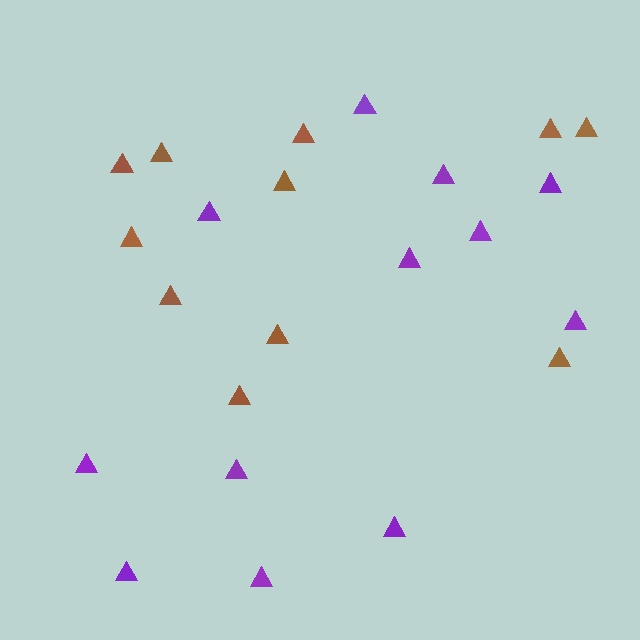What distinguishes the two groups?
There are 2 groups: one group of purple triangles (12) and one group of brown triangles (11).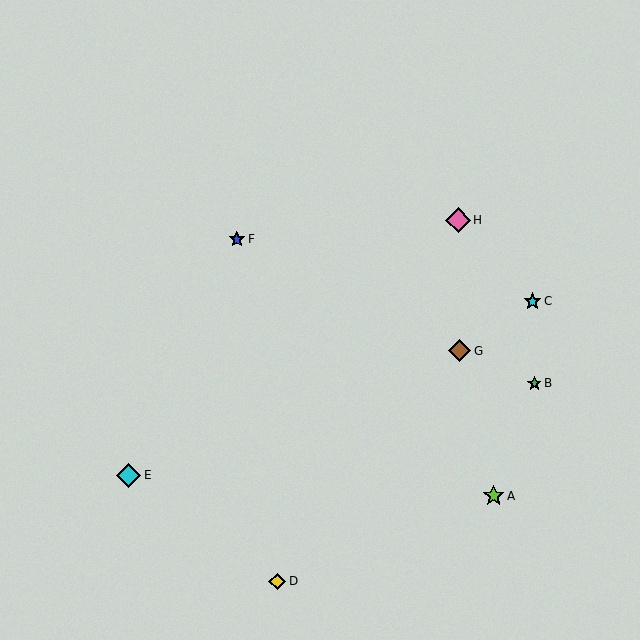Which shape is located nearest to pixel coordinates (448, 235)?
The pink diamond (labeled H) at (458, 220) is nearest to that location.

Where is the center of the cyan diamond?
The center of the cyan diamond is at (129, 475).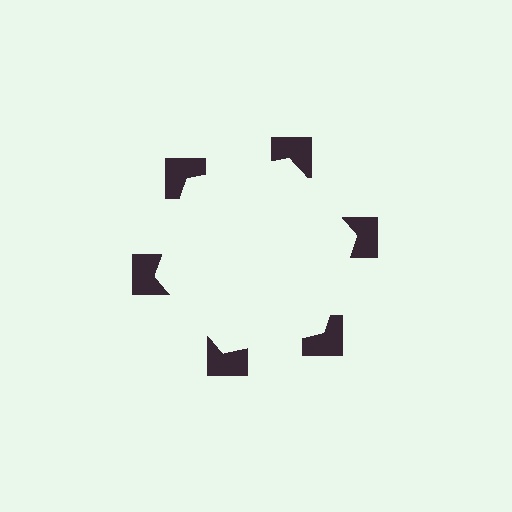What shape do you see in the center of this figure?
An illusory hexagon — its edges are inferred from the aligned wedge cuts in the notched squares, not physically drawn.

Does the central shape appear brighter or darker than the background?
It typically appears slightly brighter than the background, even though no actual brightness change is drawn.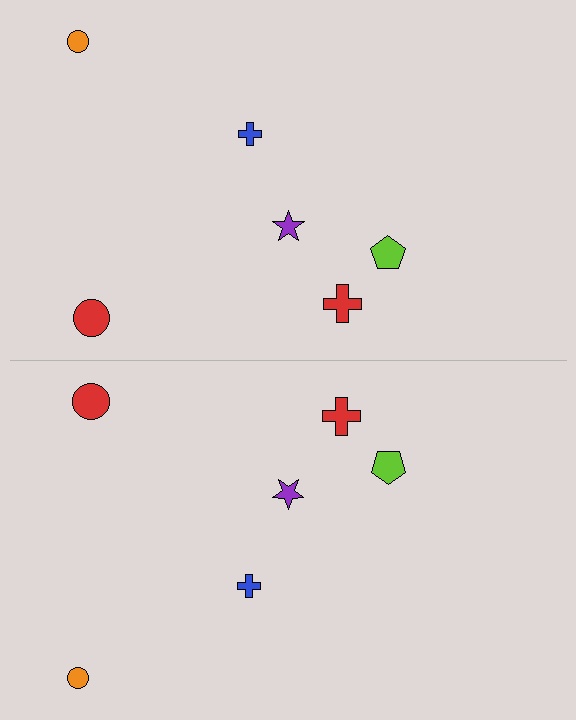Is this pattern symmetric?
Yes, this pattern has bilateral (reflection) symmetry.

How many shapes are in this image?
There are 12 shapes in this image.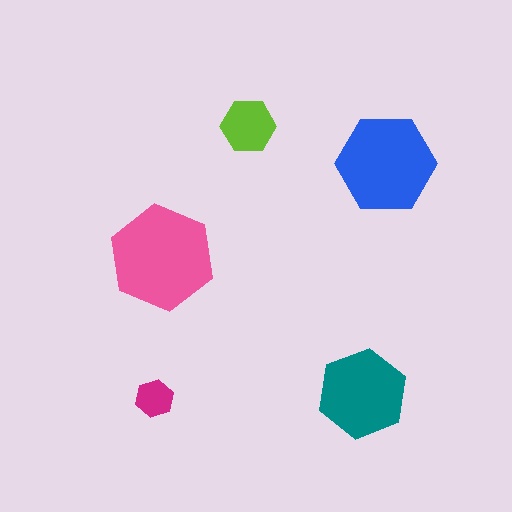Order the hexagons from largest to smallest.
the pink one, the blue one, the teal one, the lime one, the magenta one.